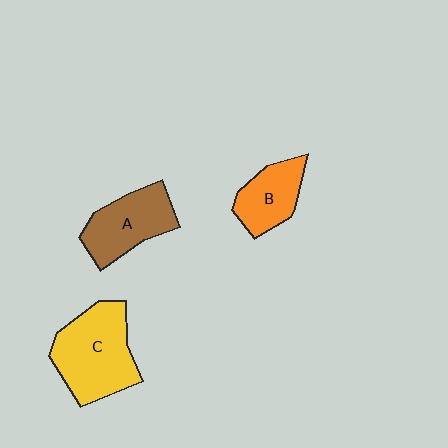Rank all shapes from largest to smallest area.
From largest to smallest: C (yellow), A (brown), B (orange).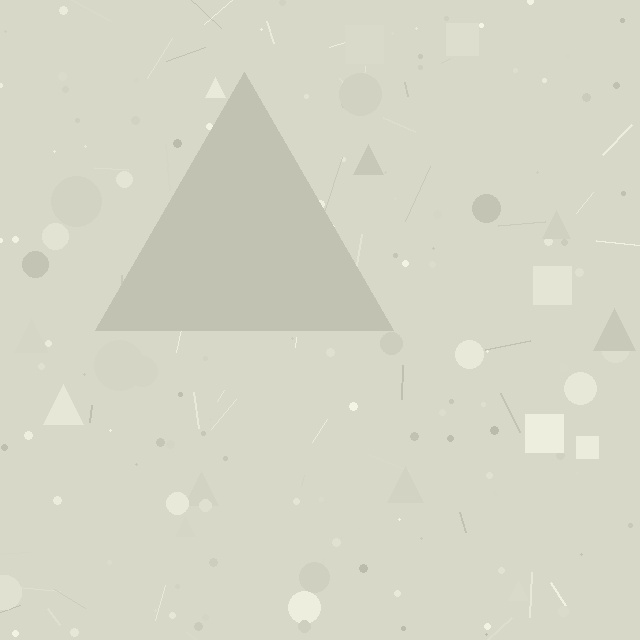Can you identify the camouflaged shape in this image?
The camouflaged shape is a triangle.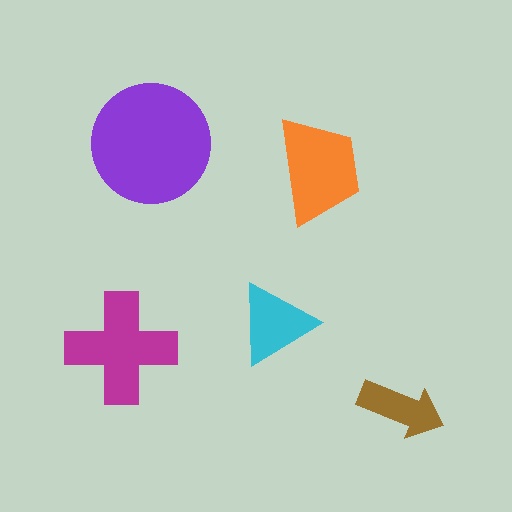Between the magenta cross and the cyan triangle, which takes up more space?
The magenta cross.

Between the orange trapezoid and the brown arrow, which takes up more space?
The orange trapezoid.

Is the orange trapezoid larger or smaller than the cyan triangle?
Larger.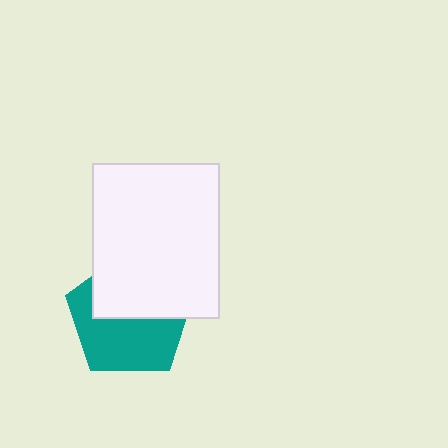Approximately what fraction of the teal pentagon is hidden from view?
Roughly 47% of the teal pentagon is hidden behind the white rectangle.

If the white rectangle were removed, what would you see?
You would see the complete teal pentagon.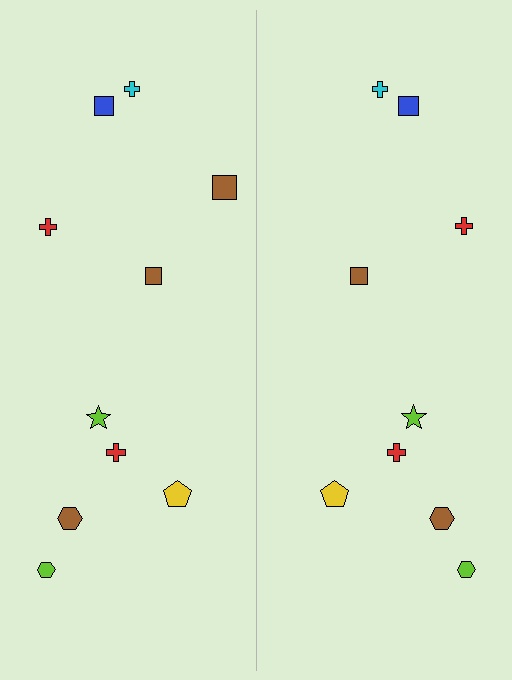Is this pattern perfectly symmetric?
No, the pattern is not perfectly symmetric. A brown square is missing from the right side.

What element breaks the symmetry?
A brown square is missing from the right side.